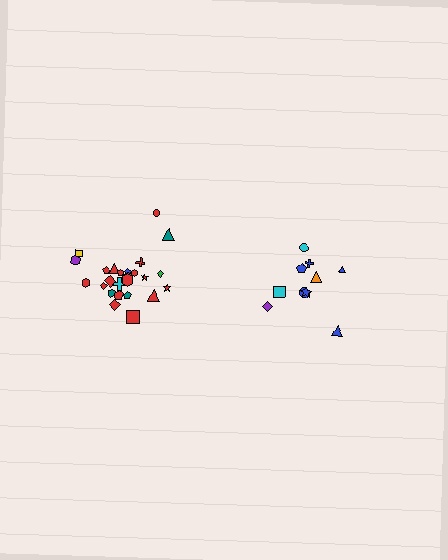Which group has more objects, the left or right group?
The left group.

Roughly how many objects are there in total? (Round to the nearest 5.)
Roughly 35 objects in total.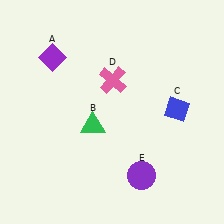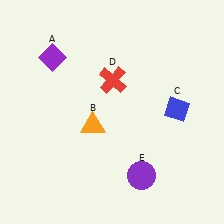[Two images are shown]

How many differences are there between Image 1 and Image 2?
There are 2 differences between the two images.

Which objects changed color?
B changed from green to orange. D changed from pink to red.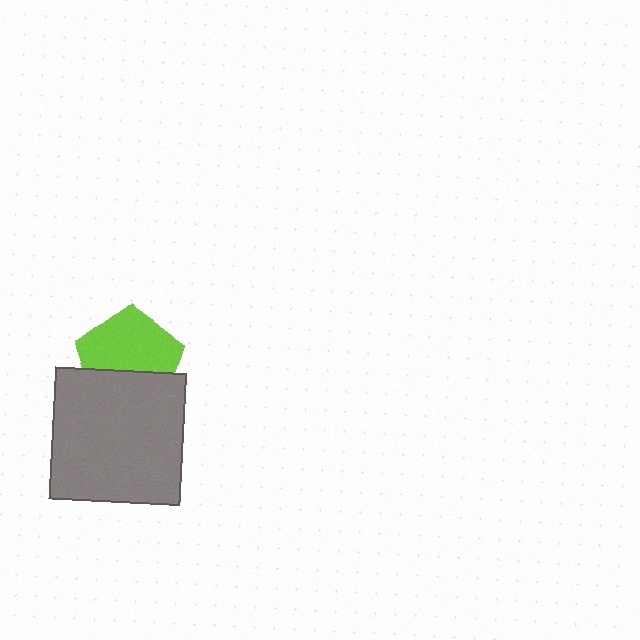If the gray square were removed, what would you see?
You would see the complete lime pentagon.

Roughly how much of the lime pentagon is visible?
About half of it is visible (roughly 61%).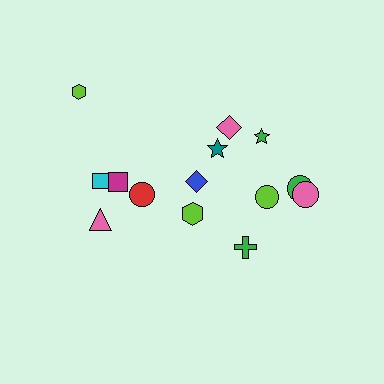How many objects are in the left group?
There are 6 objects.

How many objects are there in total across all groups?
There are 14 objects.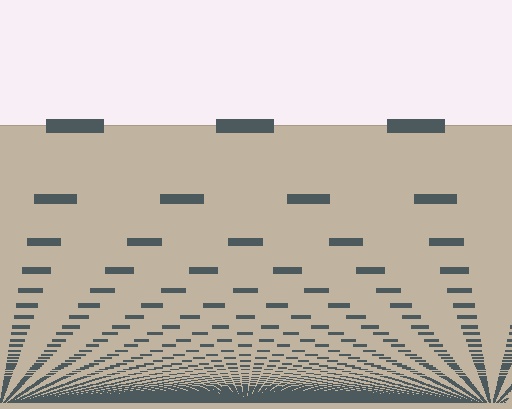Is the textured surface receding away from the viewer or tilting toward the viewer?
The surface appears to tilt toward the viewer. Texture elements get larger and sparser toward the top.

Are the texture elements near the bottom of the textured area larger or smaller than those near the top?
Smaller. The gradient is inverted — elements near the bottom are smaller and denser.